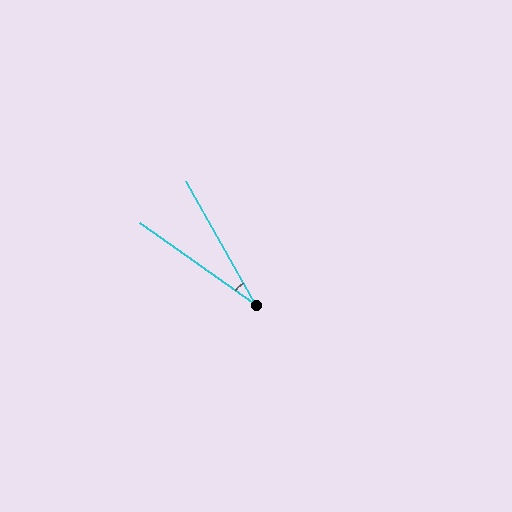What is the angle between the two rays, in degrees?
Approximately 25 degrees.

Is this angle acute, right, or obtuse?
It is acute.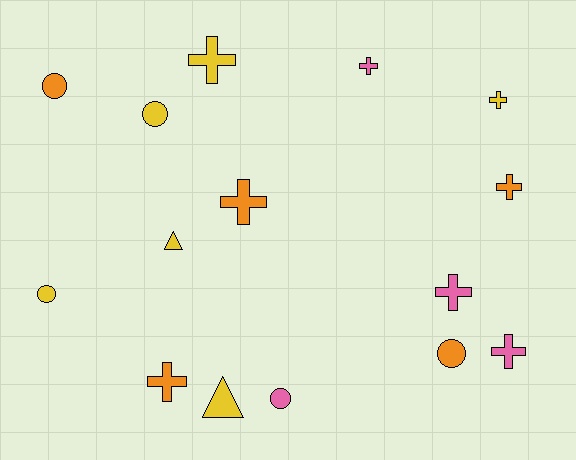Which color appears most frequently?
Yellow, with 6 objects.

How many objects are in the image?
There are 15 objects.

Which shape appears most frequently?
Cross, with 8 objects.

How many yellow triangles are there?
There are 2 yellow triangles.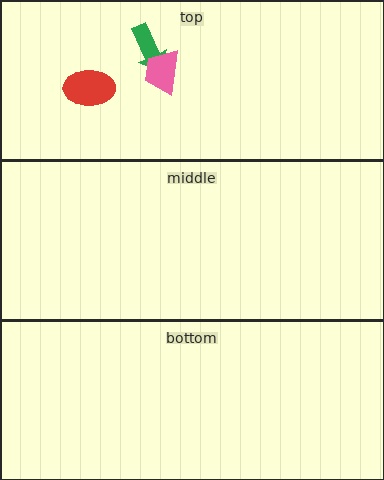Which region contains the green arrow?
The top region.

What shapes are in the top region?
The red ellipse, the green arrow, the pink trapezoid.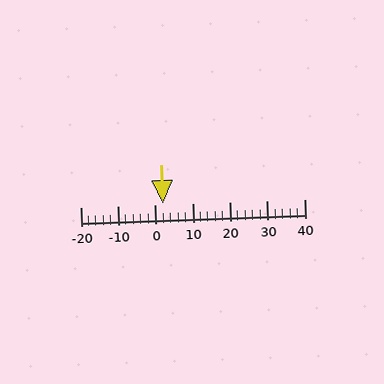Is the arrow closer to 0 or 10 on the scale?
The arrow is closer to 0.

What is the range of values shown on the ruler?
The ruler shows values from -20 to 40.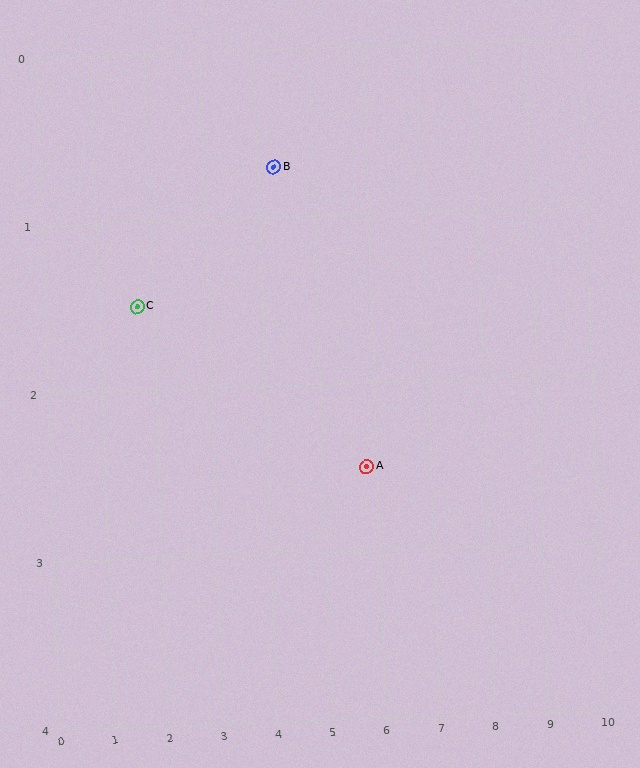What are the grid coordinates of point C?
Point C is at approximately (1.7, 1.5).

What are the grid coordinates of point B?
Point B is at approximately (4.3, 0.7).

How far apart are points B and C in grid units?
Points B and C are about 2.7 grid units apart.